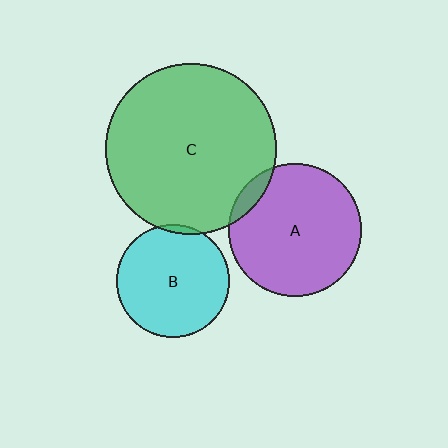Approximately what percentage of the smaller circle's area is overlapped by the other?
Approximately 5%.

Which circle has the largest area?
Circle C (green).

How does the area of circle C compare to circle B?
Approximately 2.3 times.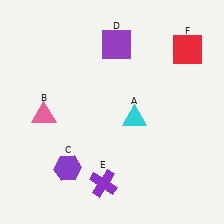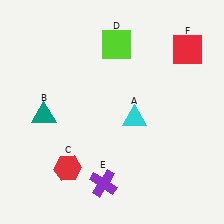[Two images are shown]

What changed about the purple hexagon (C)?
In Image 1, C is purple. In Image 2, it changed to red.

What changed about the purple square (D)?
In Image 1, D is purple. In Image 2, it changed to lime.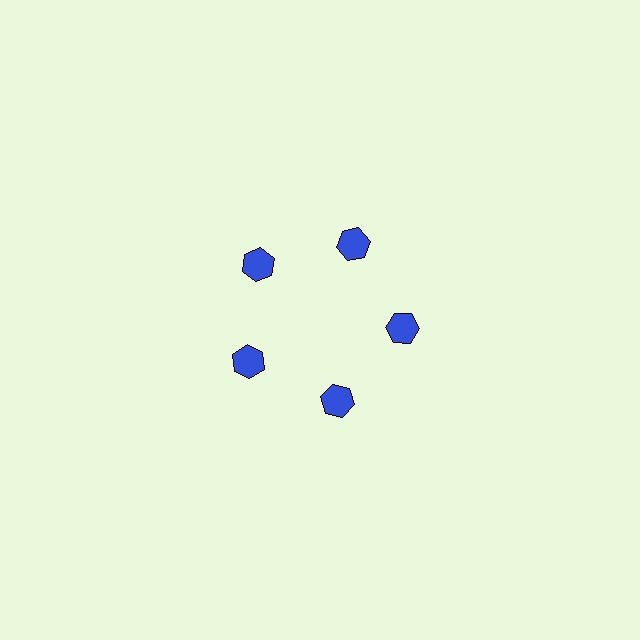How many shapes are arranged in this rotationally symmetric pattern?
There are 5 shapes, arranged in 5 groups of 1.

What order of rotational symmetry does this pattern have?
This pattern has 5-fold rotational symmetry.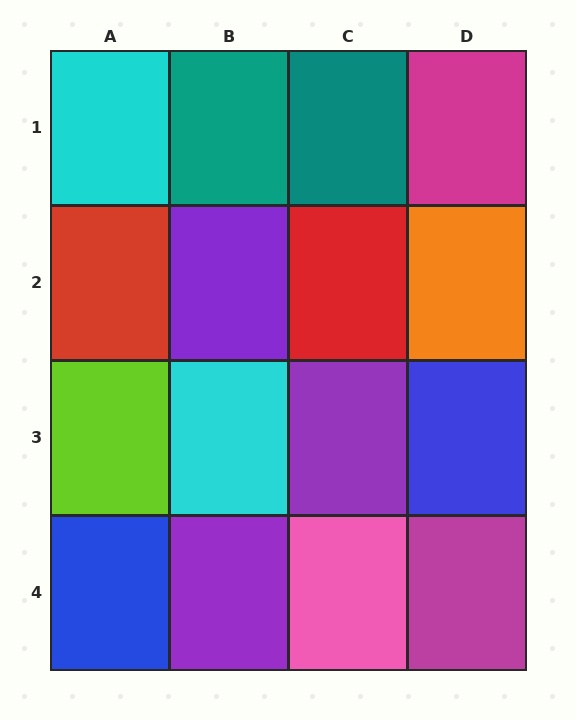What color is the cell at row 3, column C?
Purple.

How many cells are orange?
1 cell is orange.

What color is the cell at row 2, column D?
Orange.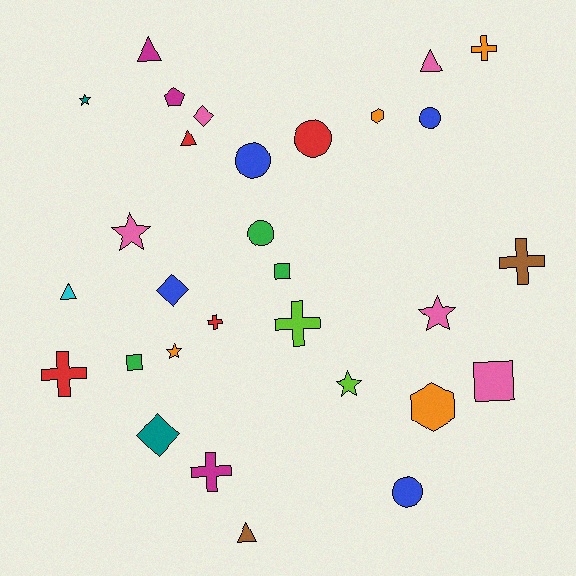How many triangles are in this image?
There are 5 triangles.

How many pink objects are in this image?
There are 5 pink objects.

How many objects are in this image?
There are 30 objects.